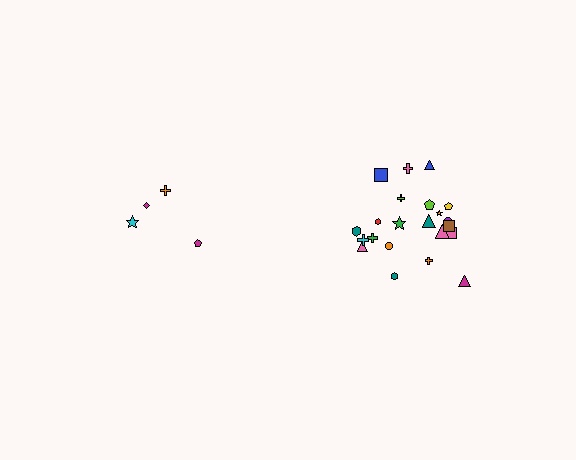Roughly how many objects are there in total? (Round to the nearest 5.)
Roughly 25 objects in total.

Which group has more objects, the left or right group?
The right group.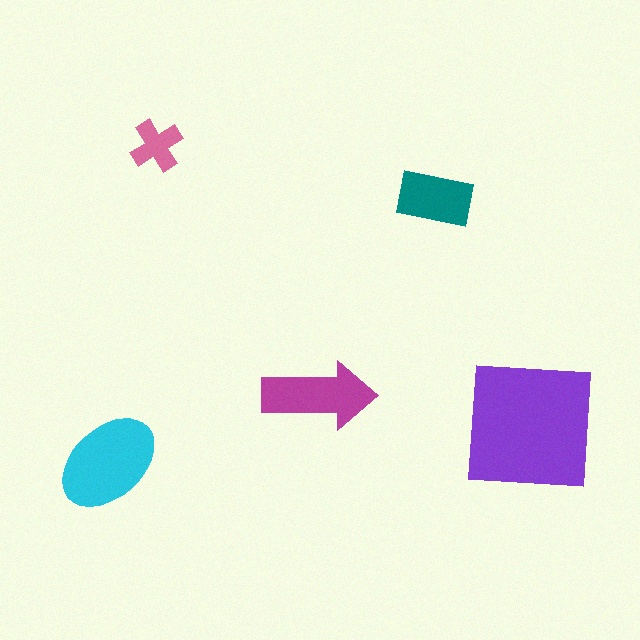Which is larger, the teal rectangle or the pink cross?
The teal rectangle.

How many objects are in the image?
There are 5 objects in the image.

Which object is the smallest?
The pink cross.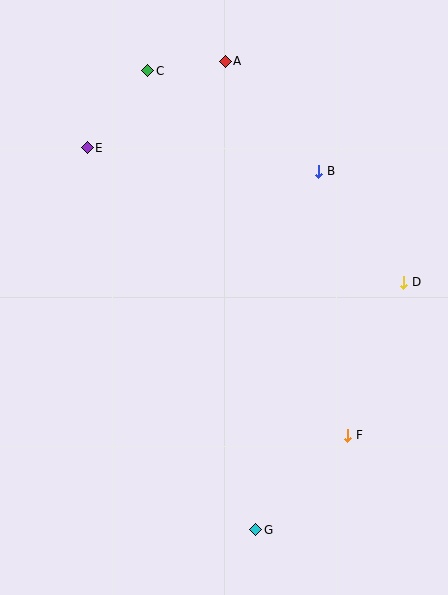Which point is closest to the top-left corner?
Point C is closest to the top-left corner.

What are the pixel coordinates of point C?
Point C is at (148, 71).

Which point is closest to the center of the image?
Point B at (319, 171) is closest to the center.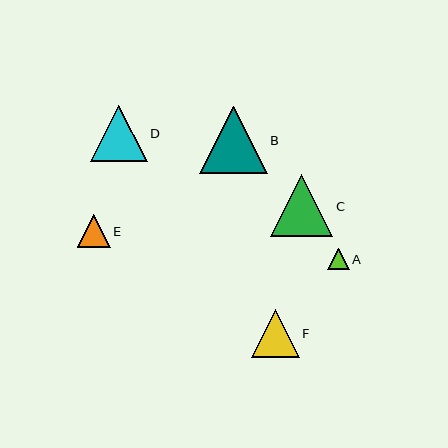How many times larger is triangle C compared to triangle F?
Triangle C is approximately 1.3 times the size of triangle F.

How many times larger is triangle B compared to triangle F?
Triangle B is approximately 1.4 times the size of triangle F.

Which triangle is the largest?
Triangle B is the largest with a size of approximately 67 pixels.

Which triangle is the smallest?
Triangle A is the smallest with a size of approximately 21 pixels.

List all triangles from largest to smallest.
From largest to smallest: B, C, D, F, E, A.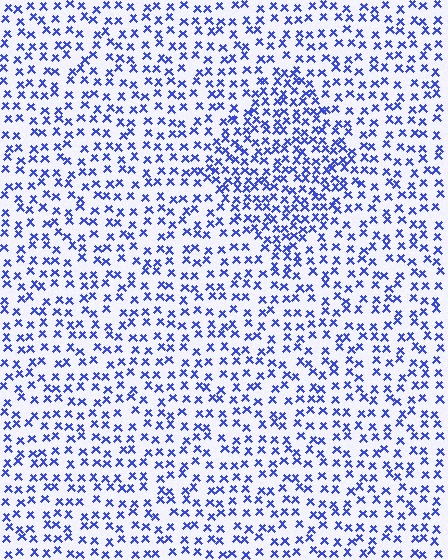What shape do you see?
I see a diamond.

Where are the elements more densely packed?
The elements are more densely packed inside the diamond boundary.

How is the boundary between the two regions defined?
The boundary is defined by a change in element density (approximately 1.7x ratio). All elements are the same color, size, and shape.